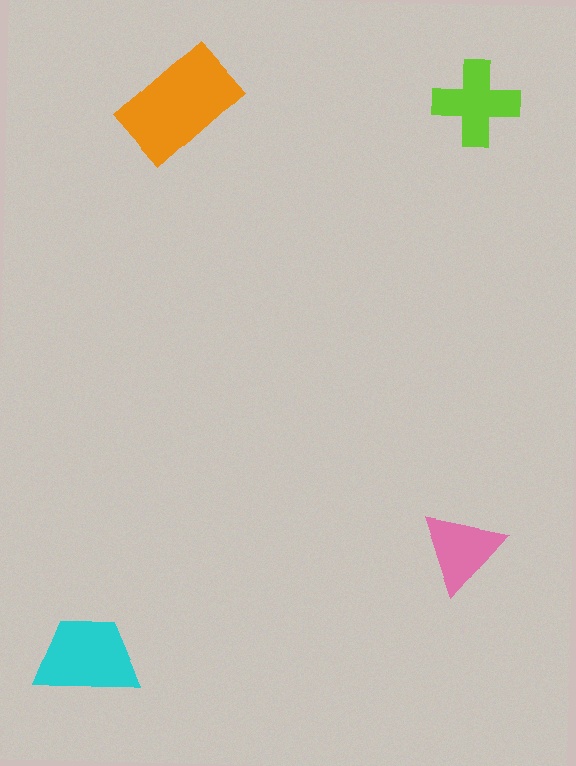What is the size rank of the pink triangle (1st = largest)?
4th.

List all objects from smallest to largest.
The pink triangle, the lime cross, the cyan trapezoid, the orange rectangle.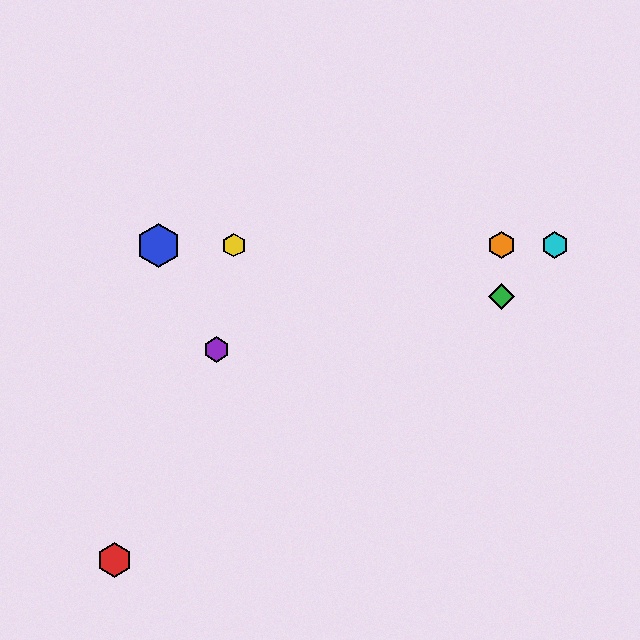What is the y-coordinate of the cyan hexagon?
The cyan hexagon is at y≈245.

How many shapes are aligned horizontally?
4 shapes (the blue hexagon, the yellow hexagon, the orange hexagon, the cyan hexagon) are aligned horizontally.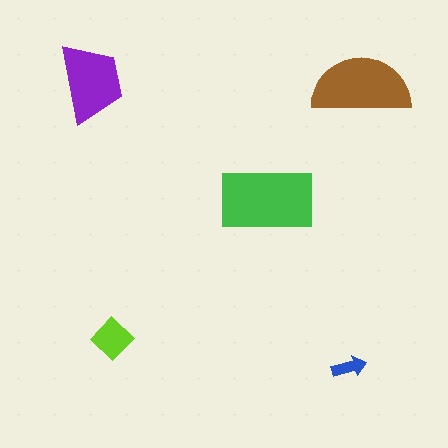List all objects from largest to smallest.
The green rectangle, the brown semicircle, the purple trapezoid, the lime diamond, the blue arrow.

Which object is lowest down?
The blue arrow is bottommost.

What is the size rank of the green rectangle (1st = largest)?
1st.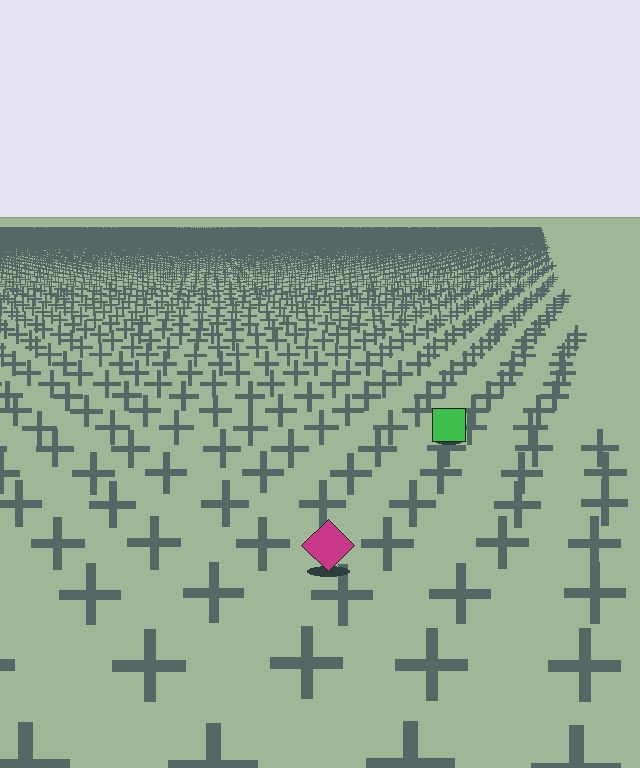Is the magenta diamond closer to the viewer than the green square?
Yes. The magenta diamond is closer — you can tell from the texture gradient: the ground texture is coarser near it.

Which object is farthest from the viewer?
The green square is farthest from the viewer. It appears smaller and the ground texture around it is denser.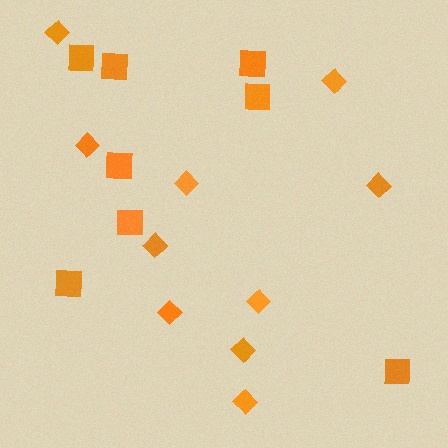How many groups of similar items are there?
There are 2 groups: one group of squares (8) and one group of diamonds (10).